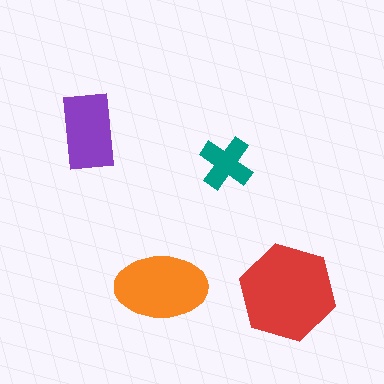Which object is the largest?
The red hexagon.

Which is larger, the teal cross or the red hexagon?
The red hexagon.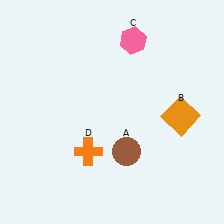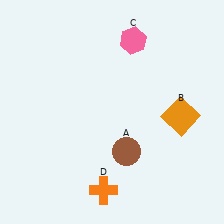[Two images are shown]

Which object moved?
The orange cross (D) moved down.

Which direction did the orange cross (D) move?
The orange cross (D) moved down.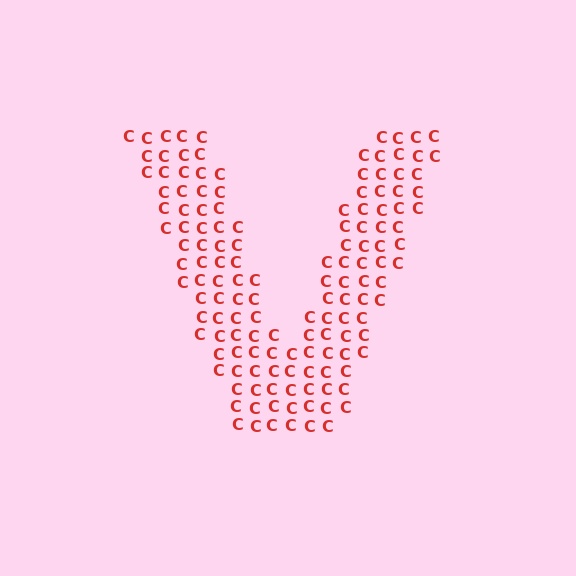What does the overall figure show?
The overall figure shows the letter V.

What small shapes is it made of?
It is made of small letter C's.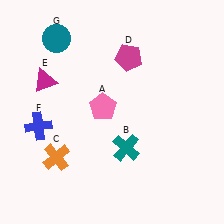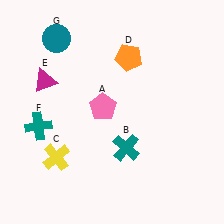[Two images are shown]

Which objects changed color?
C changed from orange to yellow. D changed from magenta to orange. F changed from blue to teal.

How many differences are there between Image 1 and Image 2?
There are 3 differences between the two images.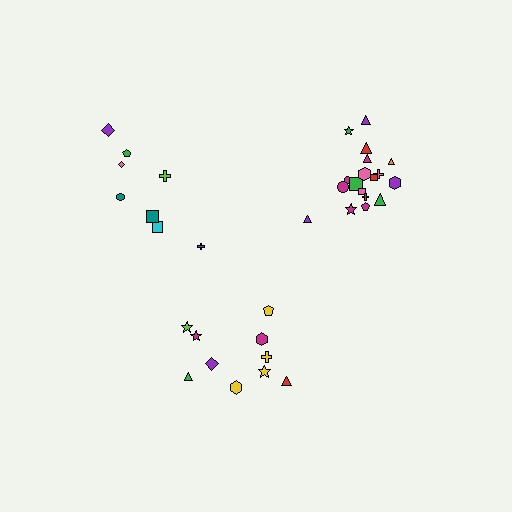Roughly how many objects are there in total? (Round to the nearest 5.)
Roughly 35 objects in total.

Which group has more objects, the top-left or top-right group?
The top-right group.